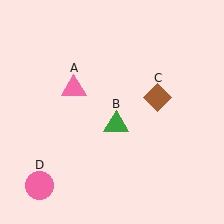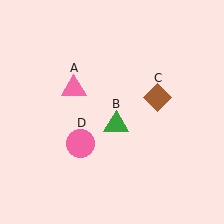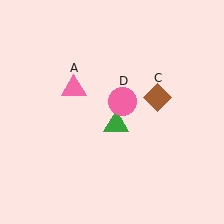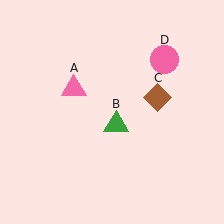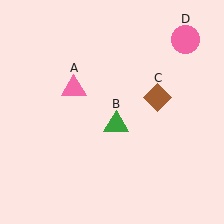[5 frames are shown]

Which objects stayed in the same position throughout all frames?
Pink triangle (object A) and green triangle (object B) and brown diamond (object C) remained stationary.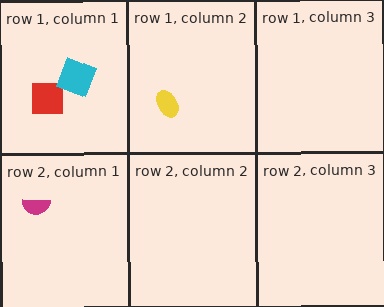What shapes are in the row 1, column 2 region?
The yellow ellipse.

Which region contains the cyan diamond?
The row 1, column 1 region.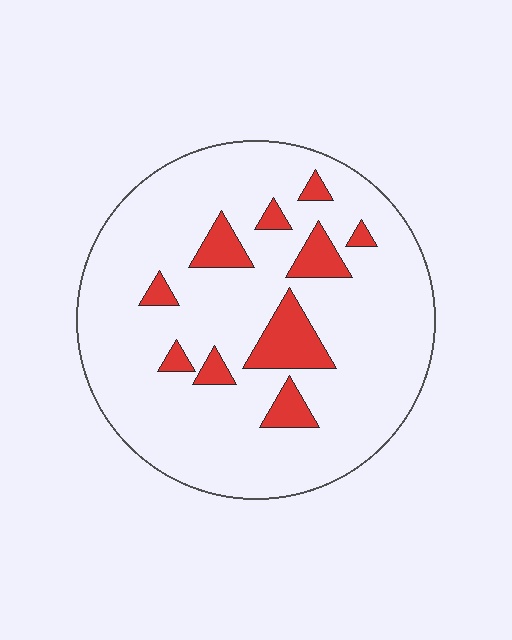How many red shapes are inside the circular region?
10.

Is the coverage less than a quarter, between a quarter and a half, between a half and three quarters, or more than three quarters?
Less than a quarter.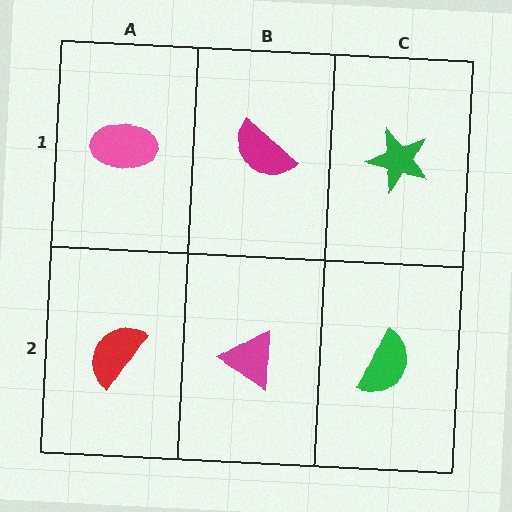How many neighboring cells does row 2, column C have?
2.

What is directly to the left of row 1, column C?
A magenta semicircle.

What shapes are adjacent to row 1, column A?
A red semicircle (row 2, column A), a magenta semicircle (row 1, column B).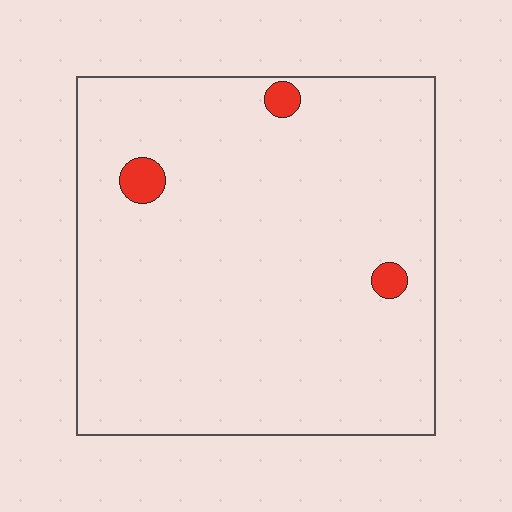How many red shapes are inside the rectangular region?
3.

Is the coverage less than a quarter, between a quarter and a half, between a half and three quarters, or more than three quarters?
Less than a quarter.